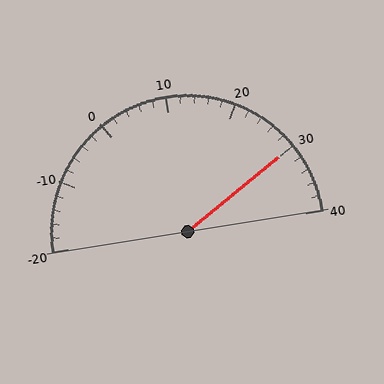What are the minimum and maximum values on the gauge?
The gauge ranges from -20 to 40.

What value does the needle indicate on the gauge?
The needle indicates approximately 30.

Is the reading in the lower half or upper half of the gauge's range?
The reading is in the upper half of the range (-20 to 40).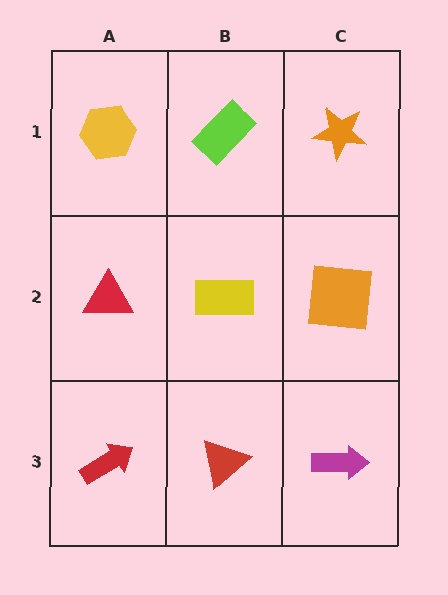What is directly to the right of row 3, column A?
A red triangle.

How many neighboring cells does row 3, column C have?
2.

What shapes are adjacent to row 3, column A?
A red triangle (row 2, column A), a red triangle (row 3, column B).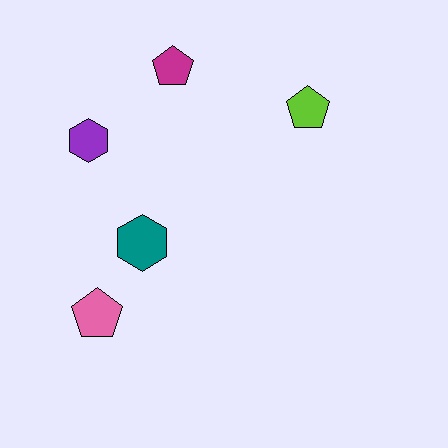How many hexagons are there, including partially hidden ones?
There are 2 hexagons.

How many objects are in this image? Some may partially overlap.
There are 5 objects.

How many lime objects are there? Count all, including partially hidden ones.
There is 1 lime object.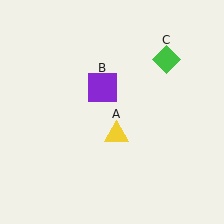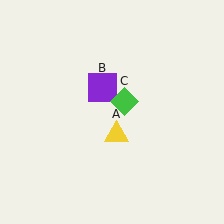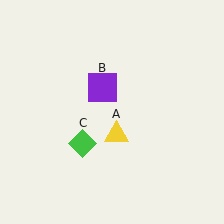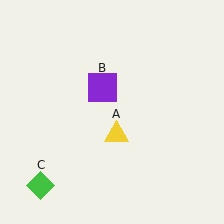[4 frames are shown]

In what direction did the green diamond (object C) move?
The green diamond (object C) moved down and to the left.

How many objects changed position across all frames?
1 object changed position: green diamond (object C).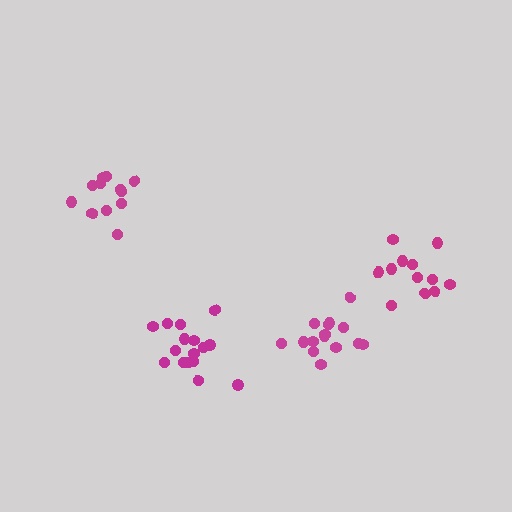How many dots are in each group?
Group 1: 12 dots, Group 2: 15 dots, Group 3: 16 dots, Group 4: 12 dots (55 total).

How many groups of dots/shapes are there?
There are 4 groups.